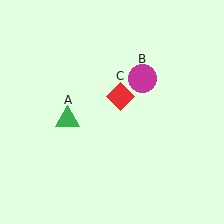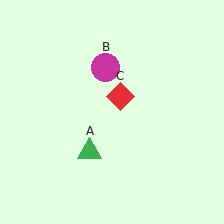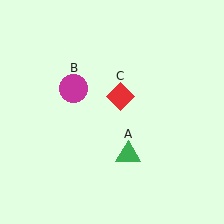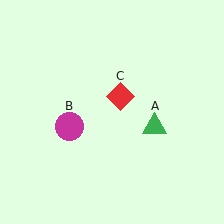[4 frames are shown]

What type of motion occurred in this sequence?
The green triangle (object A), magenta circle (object B) rotated counterclockwise around the center of the scene.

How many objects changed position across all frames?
2 objects changed position: green triangle (object A), magenta circle (object B).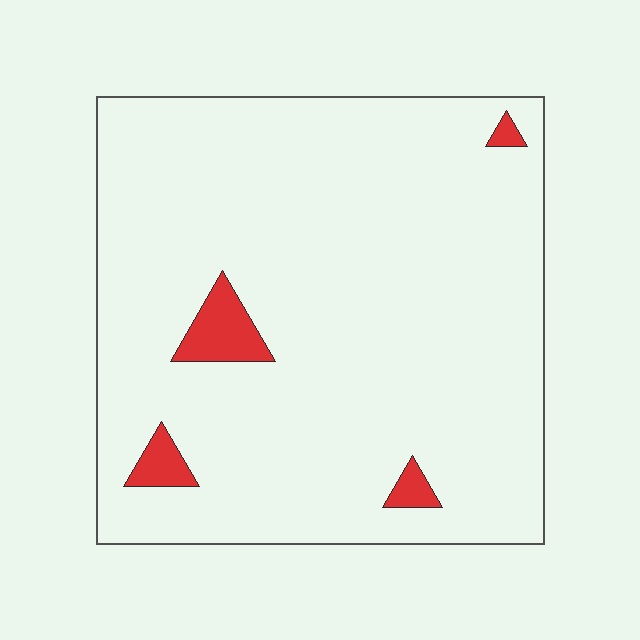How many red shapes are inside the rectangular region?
4.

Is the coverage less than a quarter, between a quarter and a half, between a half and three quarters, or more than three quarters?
Less than a quarter.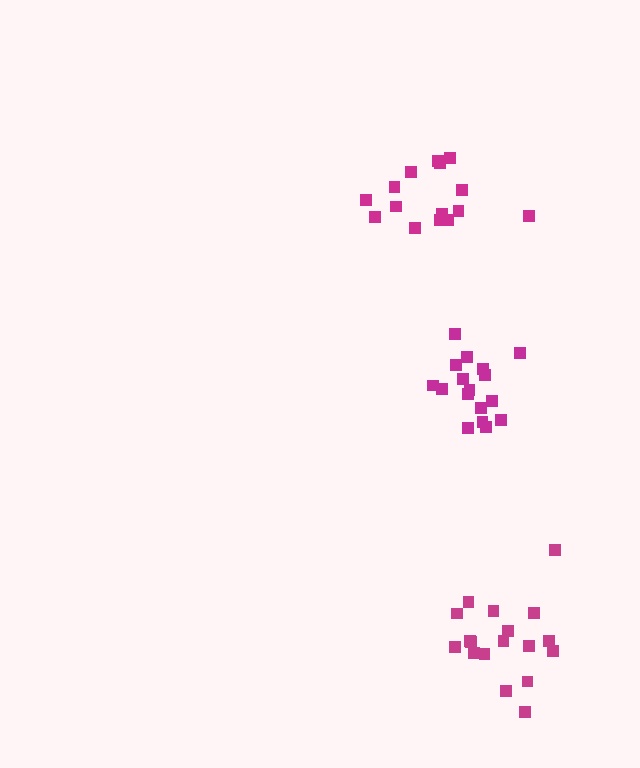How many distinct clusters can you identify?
There are 3 distinct clusters.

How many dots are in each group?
Group 1: 18 dots, Group 2: 15 dots, Group 3: 17 dots (50 total).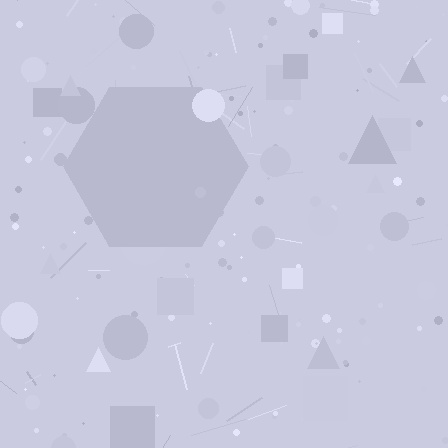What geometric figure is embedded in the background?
A hexagon is embedded in the background.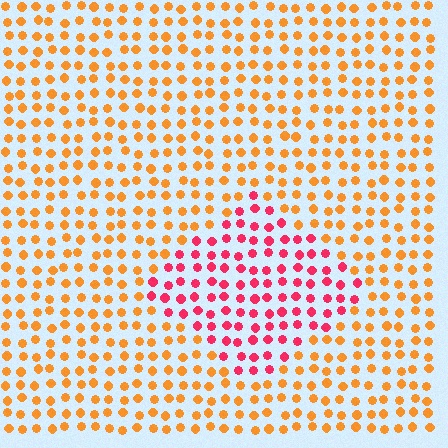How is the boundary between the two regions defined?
The boundary is defined purely by a slight shift in hue (about 47 degrees). Spacing, size, and orientation are identical on both sides.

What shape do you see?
I see a diamond.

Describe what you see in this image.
The image is filled with small orange elements in a uniform arrangement. A diamond-shaped region is visible where the elements are tinted to a slightly different hue, forming a subtle color boundary.